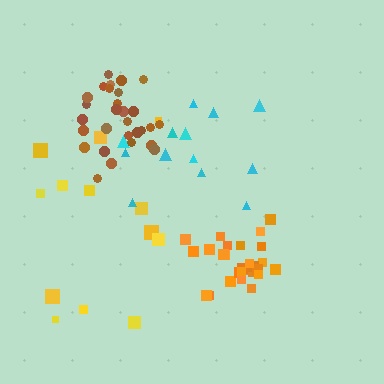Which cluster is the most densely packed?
Orange.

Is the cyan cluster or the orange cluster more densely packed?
Orange.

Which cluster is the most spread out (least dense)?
Yellow.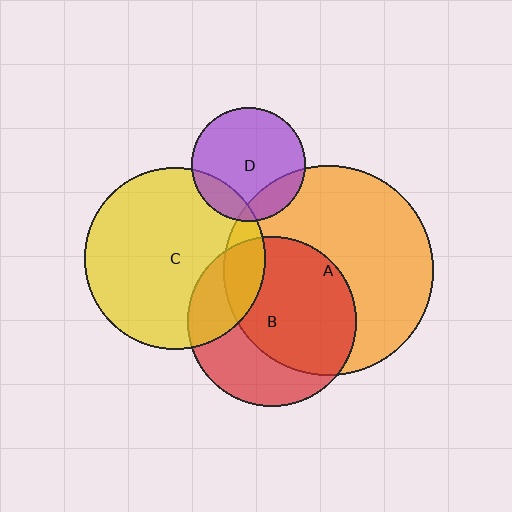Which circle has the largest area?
Circle A (orange).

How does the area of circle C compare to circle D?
Approximately 2.5 times.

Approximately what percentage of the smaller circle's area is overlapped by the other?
Approximately 25%.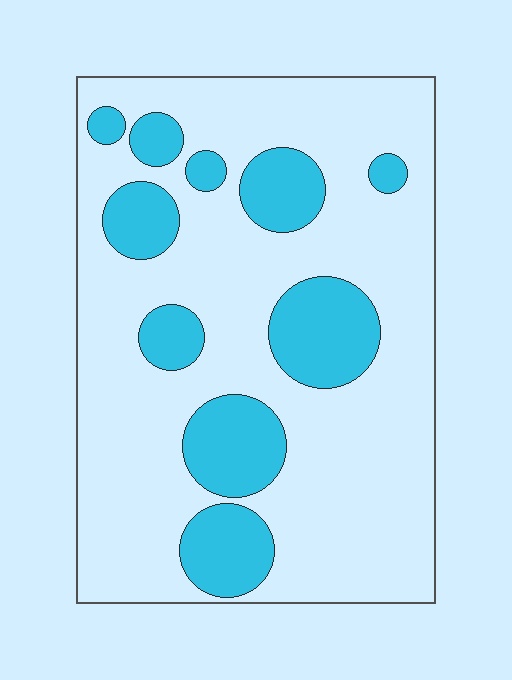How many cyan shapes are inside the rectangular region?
10.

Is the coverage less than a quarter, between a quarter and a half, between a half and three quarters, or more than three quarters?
Less than a quarter.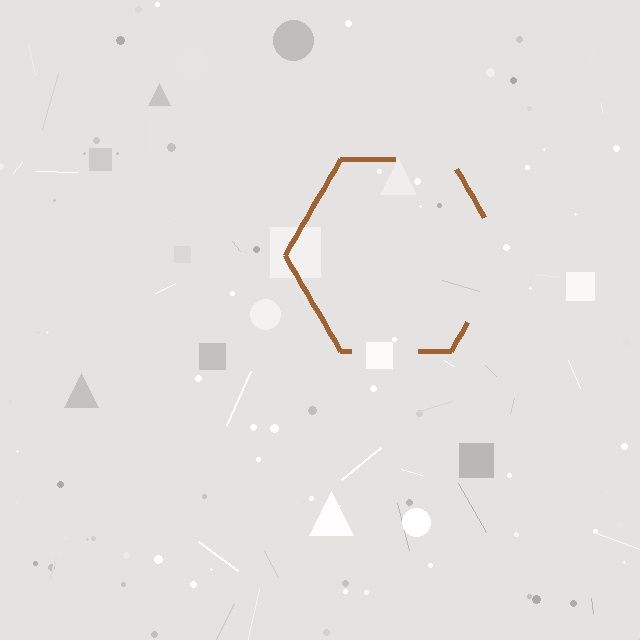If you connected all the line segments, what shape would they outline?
They would outline a hexagon.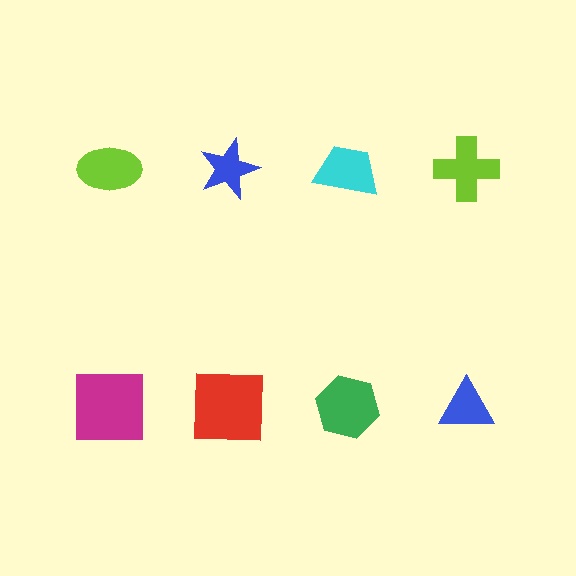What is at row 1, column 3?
A cyan trapezoid.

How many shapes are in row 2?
4 shapes.